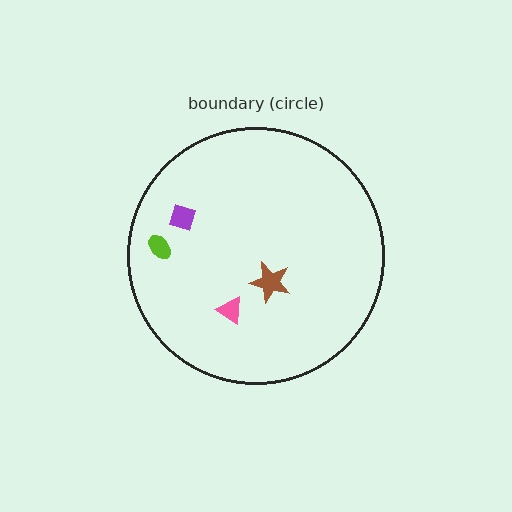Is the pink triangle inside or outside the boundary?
Inside.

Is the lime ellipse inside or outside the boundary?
Inside.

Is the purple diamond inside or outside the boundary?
Inside.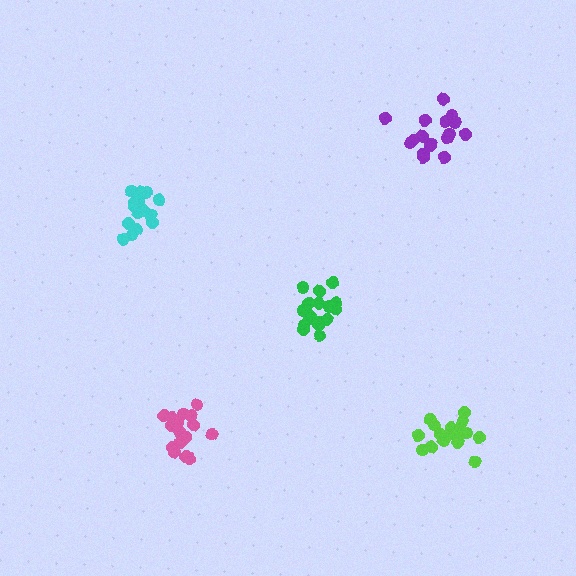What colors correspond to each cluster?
The clusters are colored: purple, cyan, green, pink, lime.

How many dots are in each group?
Group 1: 17 dots, Group 2: 15 dots, Group 3: 17 dots, Group 4: 18 dots, Group 5: 19 dots (86 total).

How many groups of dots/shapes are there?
There are 5 groups.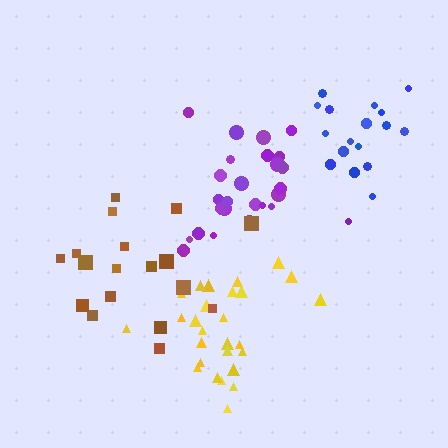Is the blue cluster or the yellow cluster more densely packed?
Blue.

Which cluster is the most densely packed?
Blue.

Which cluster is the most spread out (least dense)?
Brown.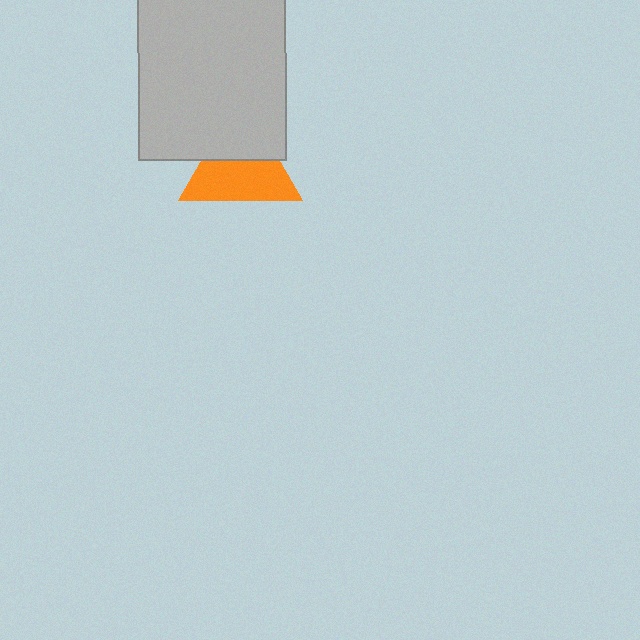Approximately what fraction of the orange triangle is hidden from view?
Roughly 40% of the orange triangle is hidden behind the light gray rectangle.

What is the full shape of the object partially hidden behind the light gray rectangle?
The partially hidden object is an orange triangle.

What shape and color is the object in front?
The object in front is a light gray rectangle.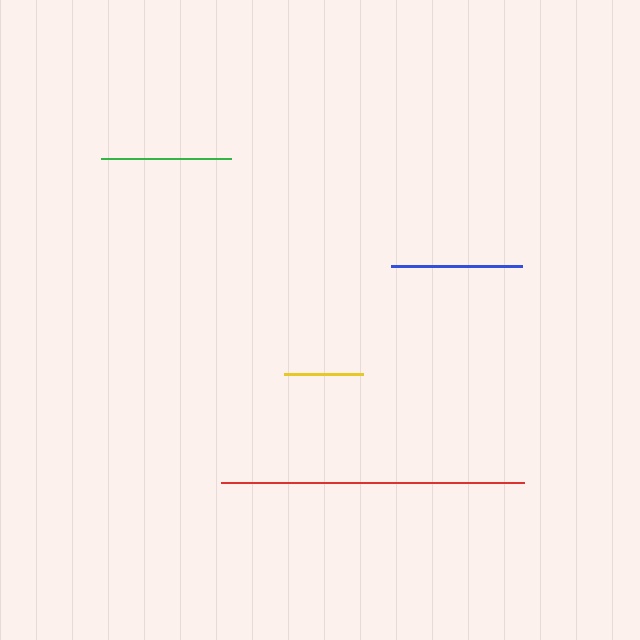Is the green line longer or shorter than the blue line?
The blue line is longer than the green line.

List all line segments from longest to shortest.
From longest to shortest: red, blue, green, yellow.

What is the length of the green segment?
The green segment is approximately 130 pixels long.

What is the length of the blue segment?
The blue segment is approximately 131 pixels long.